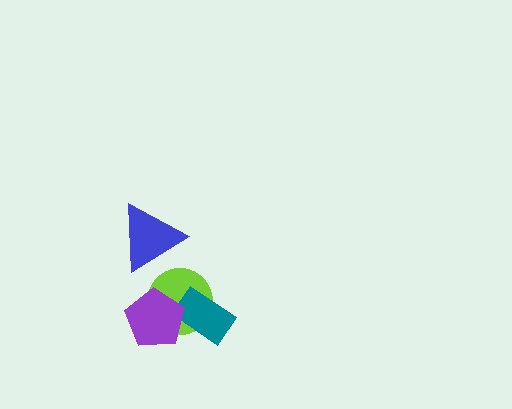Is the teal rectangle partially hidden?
Yes, it is partially covered by another shape.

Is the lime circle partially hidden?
Yes, it is partially covered by another shape.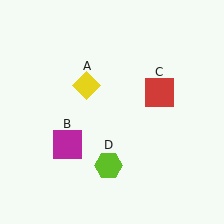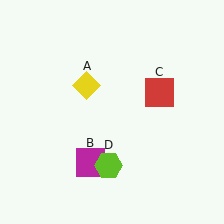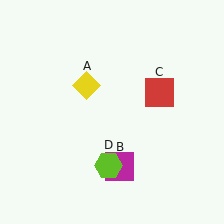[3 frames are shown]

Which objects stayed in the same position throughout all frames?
Yellow diamond (object A) and red square (object C) and lime hexagon (object D) remained stationary.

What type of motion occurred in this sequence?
The magenta square (object B) rotated counterclockwise around the center of the scene.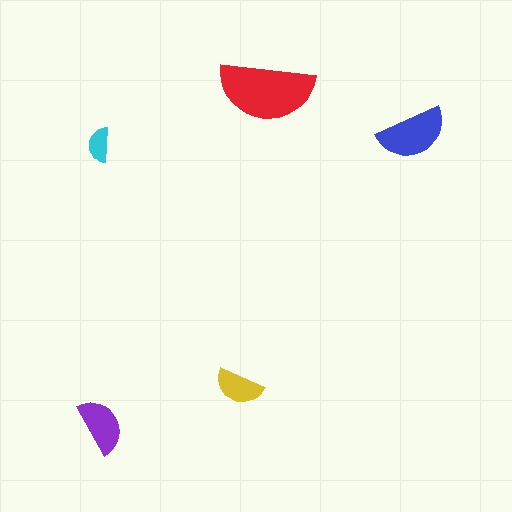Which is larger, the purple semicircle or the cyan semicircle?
The purple one.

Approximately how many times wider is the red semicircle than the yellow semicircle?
About 2 times wider.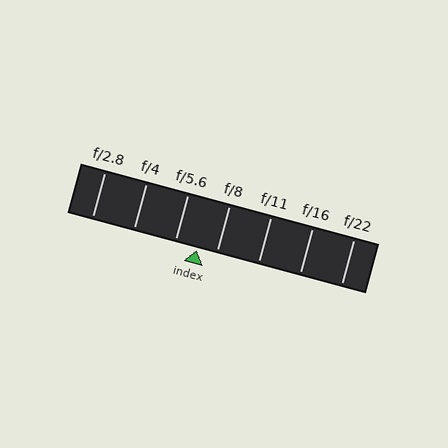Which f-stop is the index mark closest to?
The index mark is closest to f/8.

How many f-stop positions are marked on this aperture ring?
There are 7 f-stop positions marked.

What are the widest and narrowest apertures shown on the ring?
The widest aperture shown is f/2.8 and the narrowest is f/22.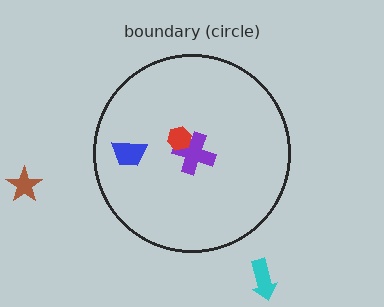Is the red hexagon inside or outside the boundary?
Inside.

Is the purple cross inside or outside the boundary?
Inside.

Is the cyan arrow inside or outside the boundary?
Outside.